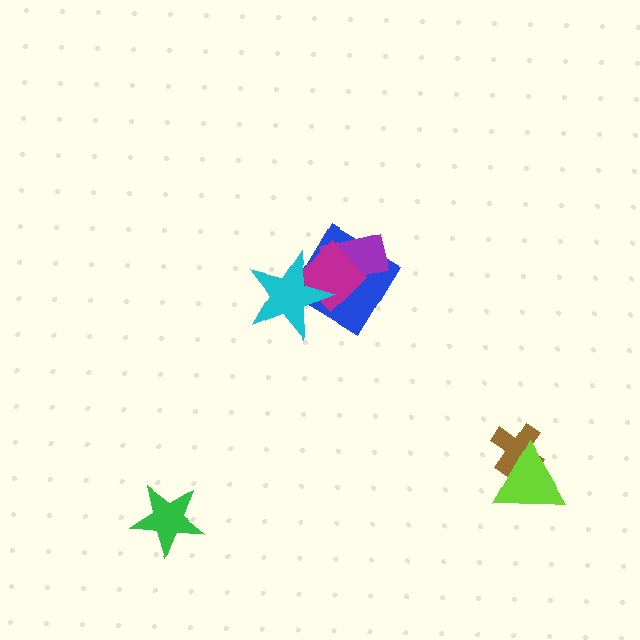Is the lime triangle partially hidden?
No, no other shape covers it.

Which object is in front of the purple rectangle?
The magenta diamond is in front of the purple rectangle.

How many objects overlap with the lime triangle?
1 object overlaps with the lime triangle.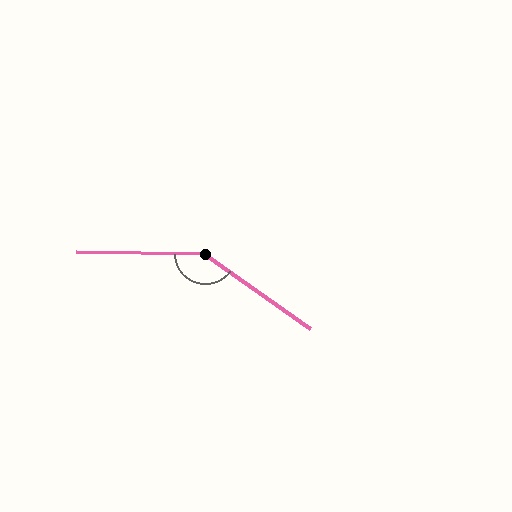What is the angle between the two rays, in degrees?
Approximately 145 degrees.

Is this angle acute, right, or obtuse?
It is obtuse.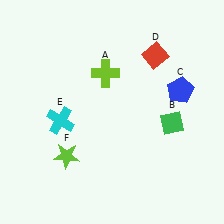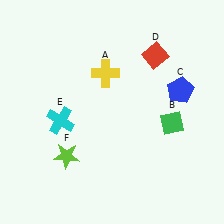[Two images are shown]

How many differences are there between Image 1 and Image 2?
There is 1 difference between the two images.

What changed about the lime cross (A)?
In Image 1, A is lime. In Image 2, it changed to yellow.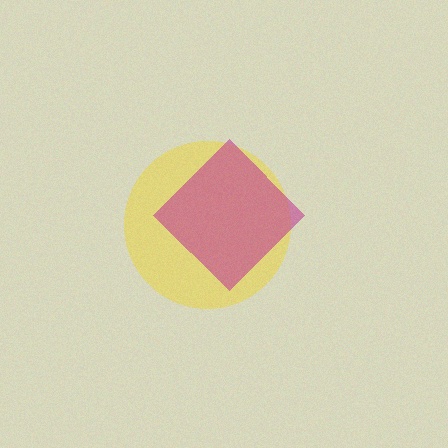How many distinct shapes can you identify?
There are 2 distinct shapes: a yellow circle, a magenta diamond.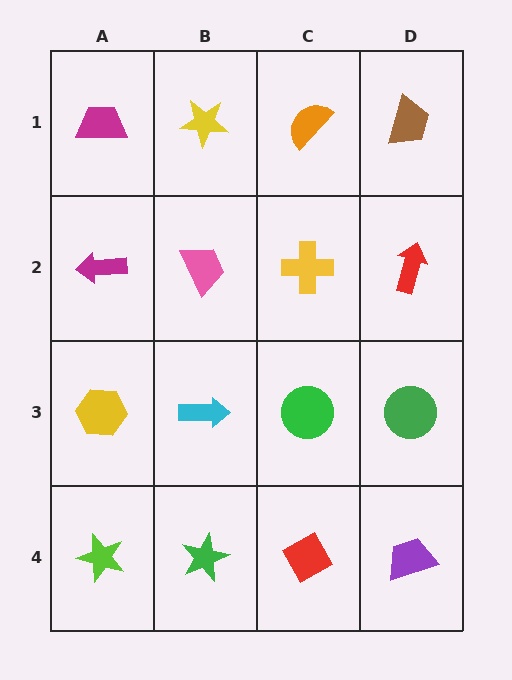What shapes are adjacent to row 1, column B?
A pink trapezoid (row 2, column B), a magenta trapezoid (row 1, column A), an orange semicircle (row 1, column C).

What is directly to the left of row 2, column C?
A pink trapezoid.